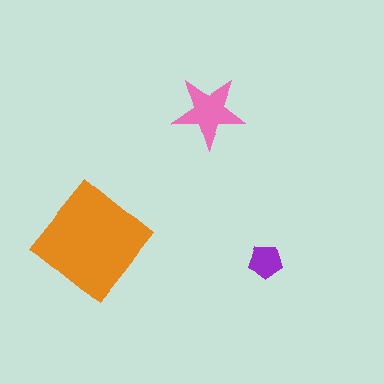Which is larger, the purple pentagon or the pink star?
The pink star.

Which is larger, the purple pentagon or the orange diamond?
The orange diamond.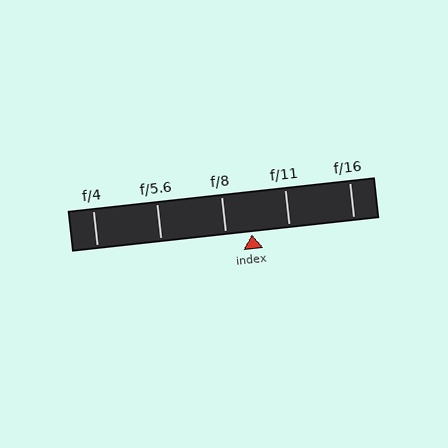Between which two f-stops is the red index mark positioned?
The index mark is between f/8 and f/11.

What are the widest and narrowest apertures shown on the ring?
The widest aperture shown is f/4 and the narrowest is f/16.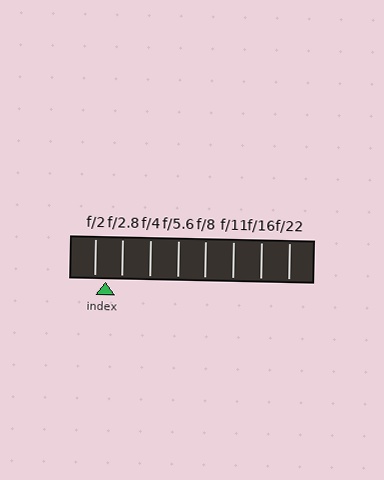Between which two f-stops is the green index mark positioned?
The index mark is between f/2 and f/2.8.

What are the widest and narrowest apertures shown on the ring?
The widest aperture shown is f/2 and the narrowest is f/22.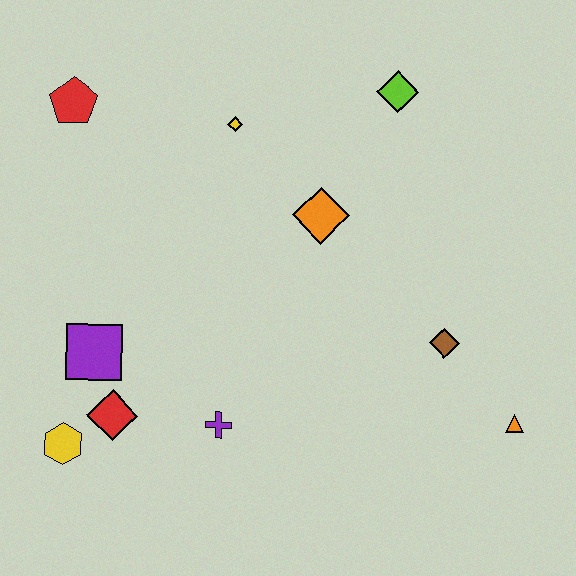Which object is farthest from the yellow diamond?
The orange triangle is farthest from the yellow diamond.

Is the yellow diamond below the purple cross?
No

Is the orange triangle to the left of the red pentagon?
No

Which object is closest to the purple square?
The red diamond is closest to the purple square.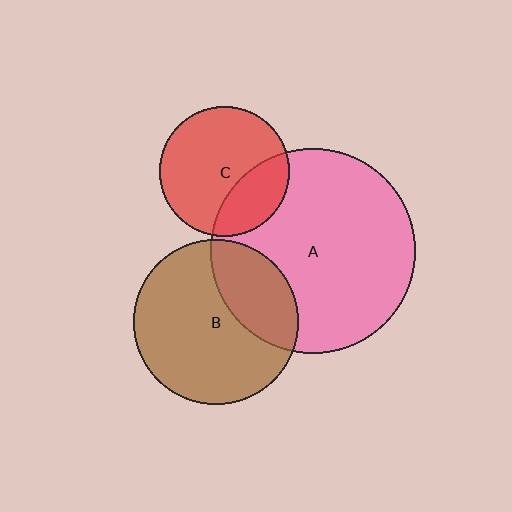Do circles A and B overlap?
Yes.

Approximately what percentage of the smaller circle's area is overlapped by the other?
Approximately 30%.